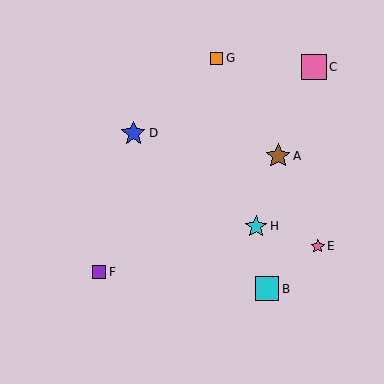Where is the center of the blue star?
The center of the blue star is at (133, 133).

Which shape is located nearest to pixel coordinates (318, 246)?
The pink star (labeled E) at (318, 246) is nearest to that location.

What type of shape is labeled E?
Shape E is a pink star.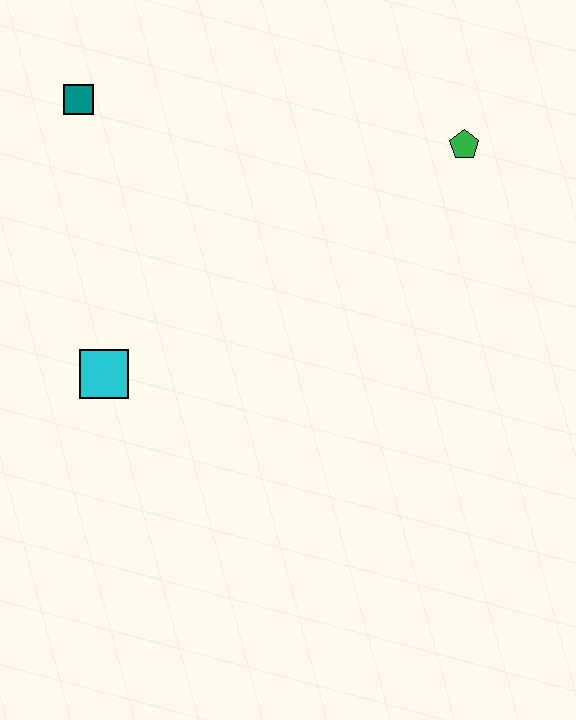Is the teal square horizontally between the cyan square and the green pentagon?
No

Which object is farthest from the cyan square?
The green pentagon is farthest from the cyan square.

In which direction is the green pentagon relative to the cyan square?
The green pentagon is to the right of the cyan square.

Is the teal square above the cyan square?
Yes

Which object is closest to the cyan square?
The teal square is closest to the cyan square.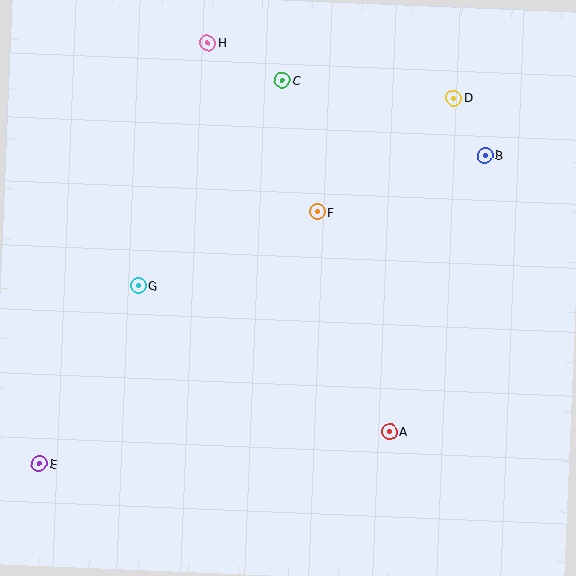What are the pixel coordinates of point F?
Point F is at (317, 212).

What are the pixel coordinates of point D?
Point D is at (454, 98).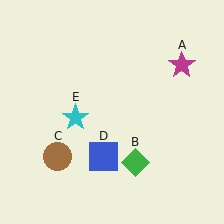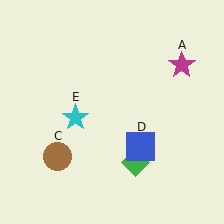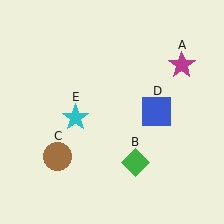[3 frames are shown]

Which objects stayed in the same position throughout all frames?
Magenta star (object A) and green diamond (object B) and brown circle (object C) and cyan star (object E) remained stationary.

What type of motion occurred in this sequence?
The blue square (object D) rotated counterclockwise around the center of the scene.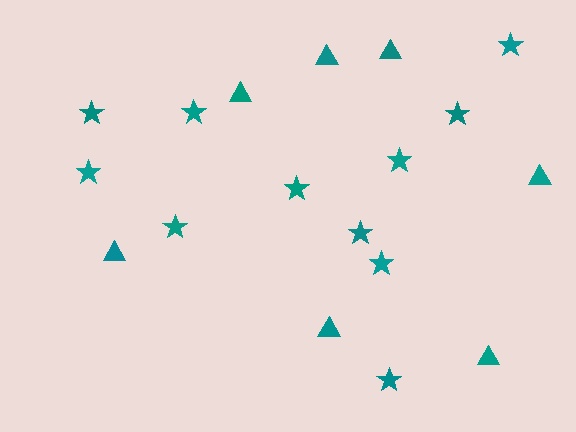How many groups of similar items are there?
There are 2 groups: one group of stars (11) and one group of triangles (7).